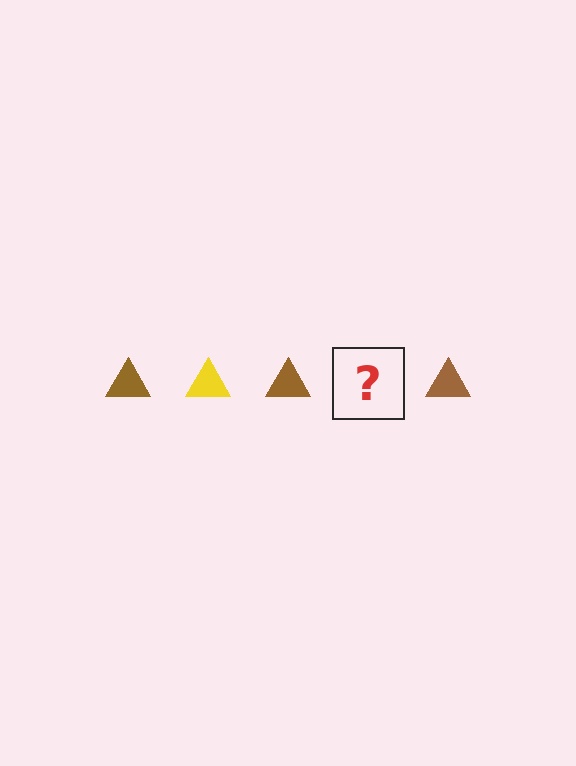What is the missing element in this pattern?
The missing element is a yellow triangle.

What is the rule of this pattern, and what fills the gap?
The rule is that the pattern cycles through brown, yellow triangles. The gap should be filled with a yellow triangle.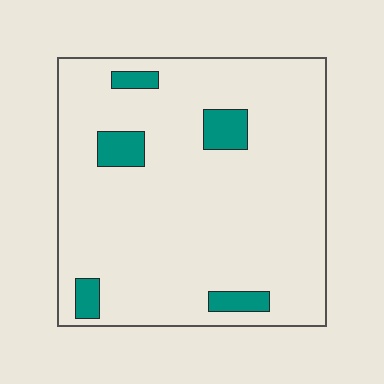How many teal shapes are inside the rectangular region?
5.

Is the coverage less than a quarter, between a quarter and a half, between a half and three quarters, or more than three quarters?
Less than a quarter.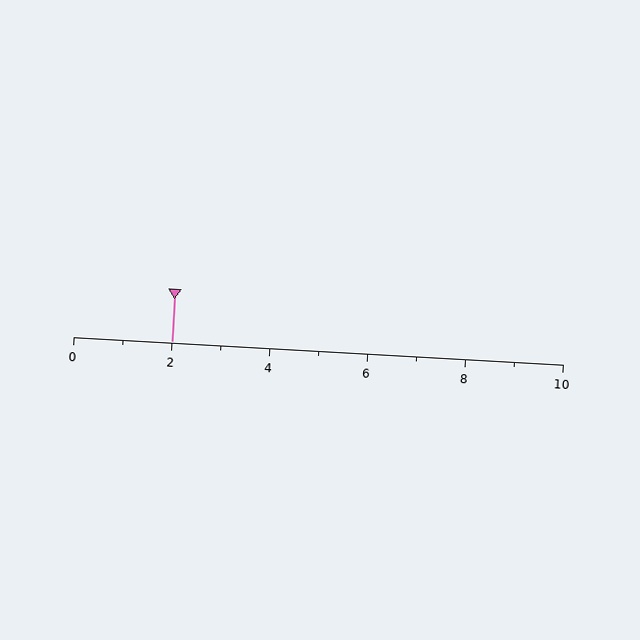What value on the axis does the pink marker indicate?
The marker indicates approximately 2.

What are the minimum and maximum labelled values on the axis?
The axis runs from 0 to 10.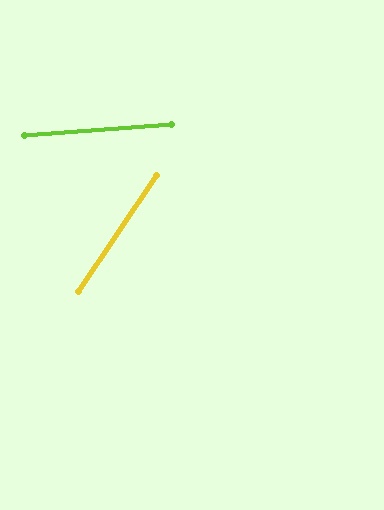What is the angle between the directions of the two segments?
Approximately 52 degrees.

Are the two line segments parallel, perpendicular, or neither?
Neither parallel nor perpendicular — they differ by about 52°.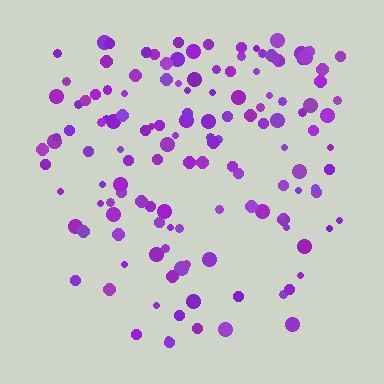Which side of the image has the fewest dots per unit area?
The bottom.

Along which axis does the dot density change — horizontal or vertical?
Vertical.